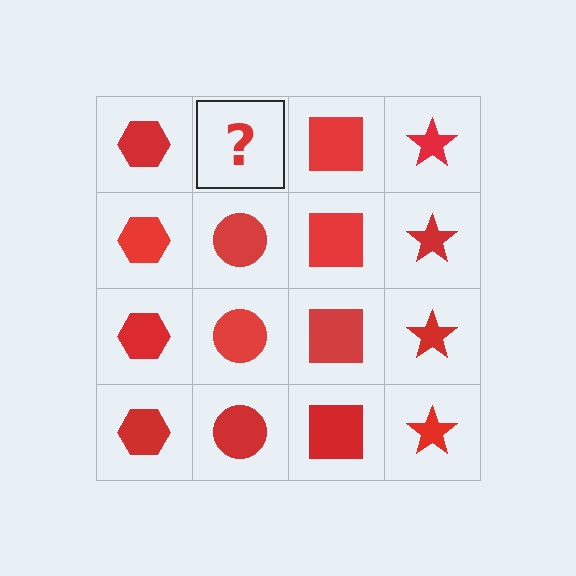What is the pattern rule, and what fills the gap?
The rule is that each column has a consistent shape. The gap should be filled with a red circle.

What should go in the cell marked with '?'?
The missing cell should contain a red circle.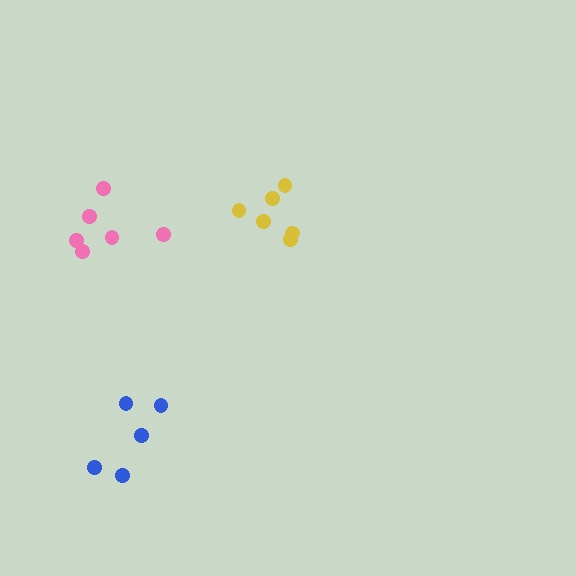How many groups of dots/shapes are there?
There are 3 groups.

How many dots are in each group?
Group 1: 6 dots, Group 2: 5 dots, Group 3: 6 dots (17 total).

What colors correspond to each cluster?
The clusters are colored: yellow, blue, pink.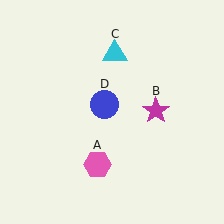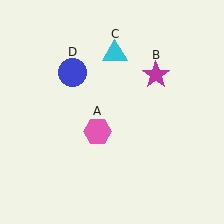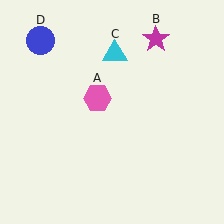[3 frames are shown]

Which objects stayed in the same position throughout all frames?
Cyan triangle (object C) remained stationary.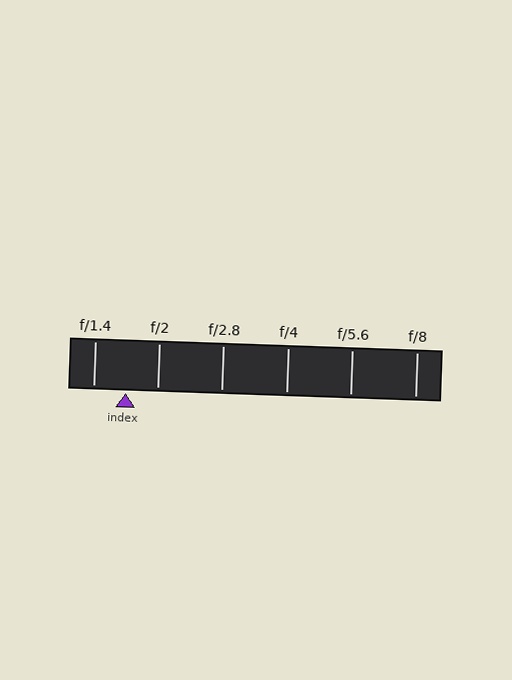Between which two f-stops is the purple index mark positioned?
The index mark is between f/1.4 and f/2.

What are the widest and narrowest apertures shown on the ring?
The widest aperture shown is f/1.4 and the narrowest is f/8.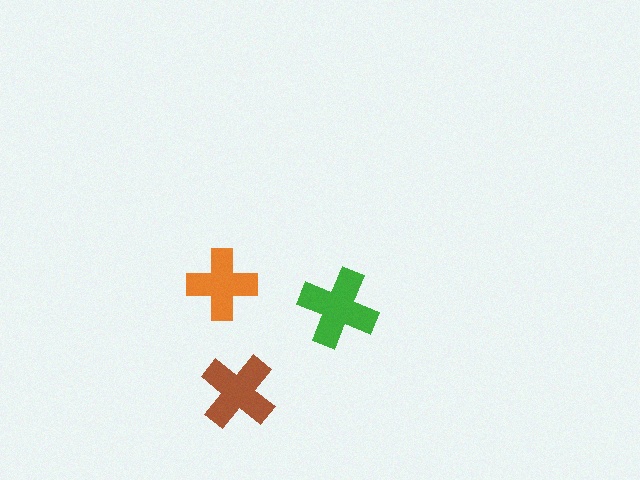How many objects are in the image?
There are 3 objects in the image.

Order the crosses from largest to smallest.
the green one, the brown one, the orange one.